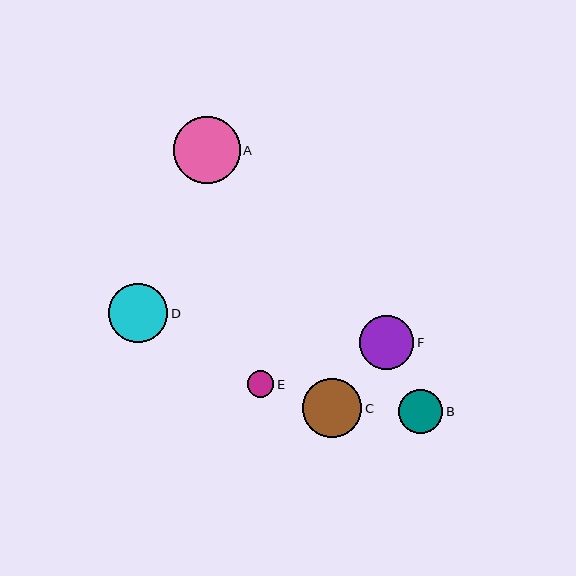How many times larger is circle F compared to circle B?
Circle F is approximately 1.2 times the size of circle B.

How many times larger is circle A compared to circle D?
Circle A is approximately 1.1 times the size of circle D.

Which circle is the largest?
Circle A is the largest with a size of approximately 67 pixels.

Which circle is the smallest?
Circle E is the smallest with a size of approximately 26 pixels.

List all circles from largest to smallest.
From largest to smallest: A, C, D, F, B, E.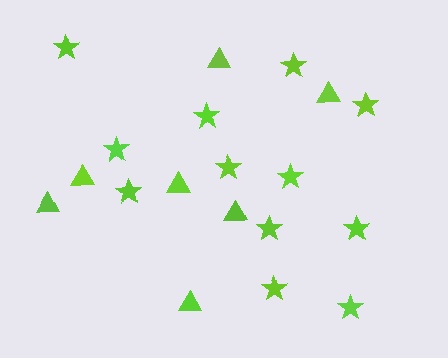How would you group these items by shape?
There are 2 groups: one group of stars (12) and one group of triangles (7).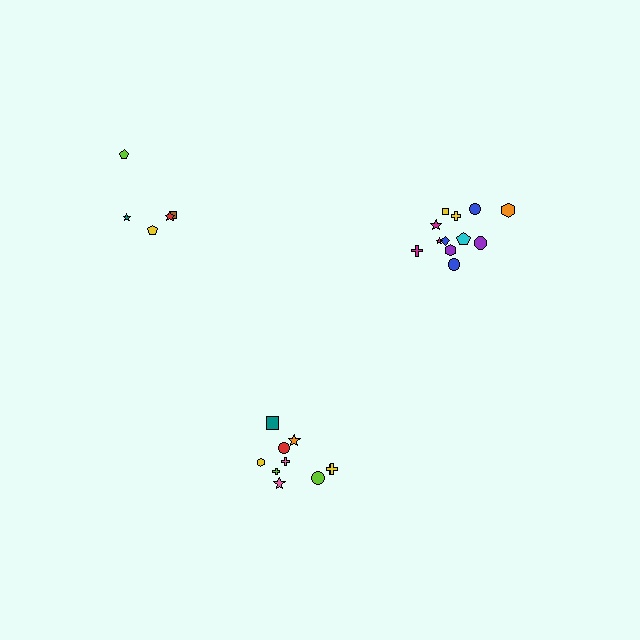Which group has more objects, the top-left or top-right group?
The top-right group.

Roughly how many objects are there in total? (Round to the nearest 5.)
Roughly 25 objects in total.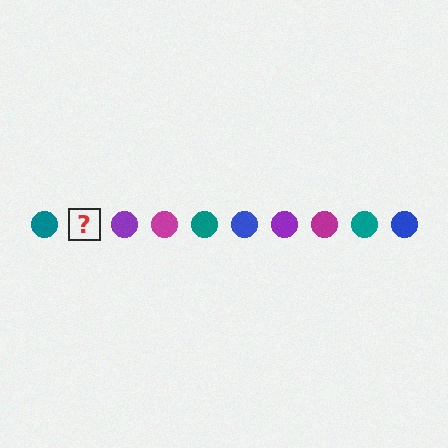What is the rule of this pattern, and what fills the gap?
The rule is that the pattern cycles through teal, blue, purple, magenta circles. The gap should be filled with a blue circle.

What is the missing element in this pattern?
The missing element is a blue circle.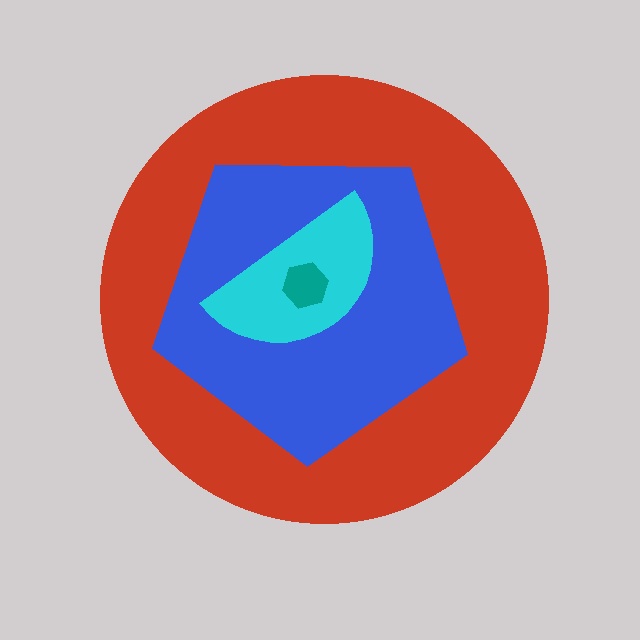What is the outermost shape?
The red circle.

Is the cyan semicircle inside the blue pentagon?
Yes.